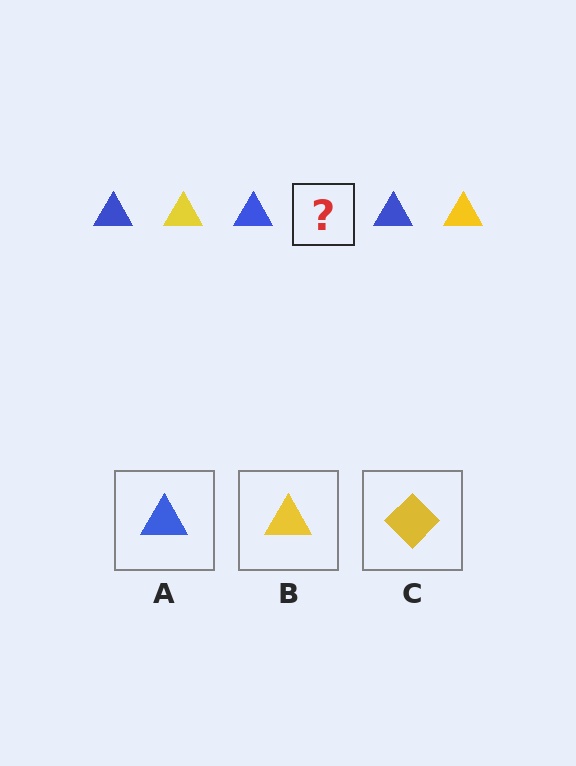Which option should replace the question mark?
Option B.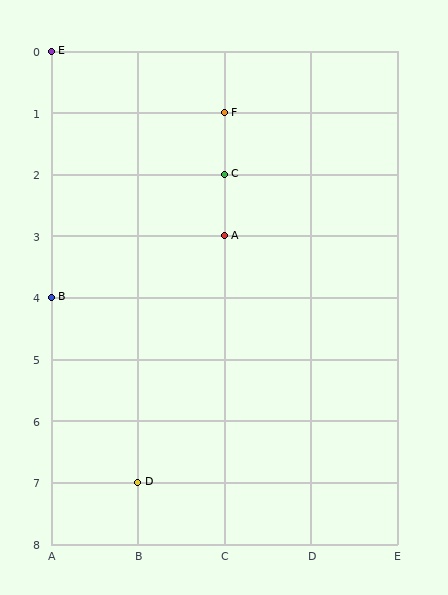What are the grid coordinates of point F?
Point F is at grid coordinates (C, 1).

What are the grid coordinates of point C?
Point C is at grid coordinates (C, 2).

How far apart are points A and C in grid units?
Points A and C are 1 row apart.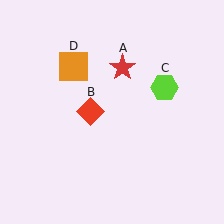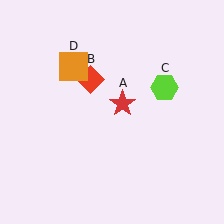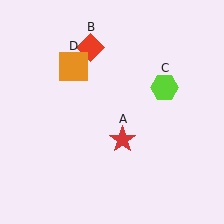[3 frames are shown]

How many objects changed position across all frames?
2 objects changed position: red star (object A), red diamond (object B).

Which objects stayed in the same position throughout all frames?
Lime hexagon (object C) and orange square (object D) remained stationary.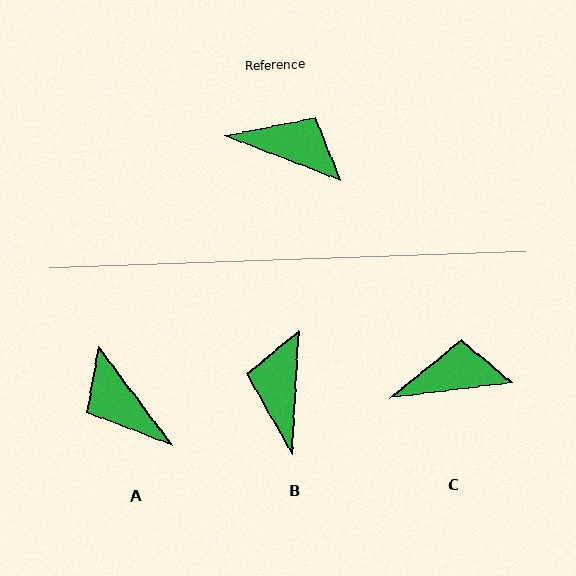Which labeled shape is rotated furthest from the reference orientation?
A, about 148 degrees away.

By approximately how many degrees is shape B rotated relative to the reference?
Approximately 108 degrees counter-clockwise.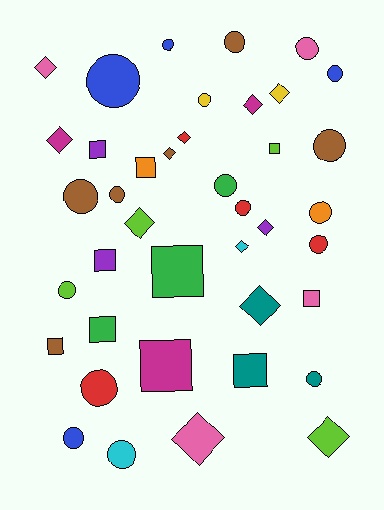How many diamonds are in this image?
There are 12 diamonds.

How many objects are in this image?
There are 40 objects.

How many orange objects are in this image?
There are 2 orange objects.